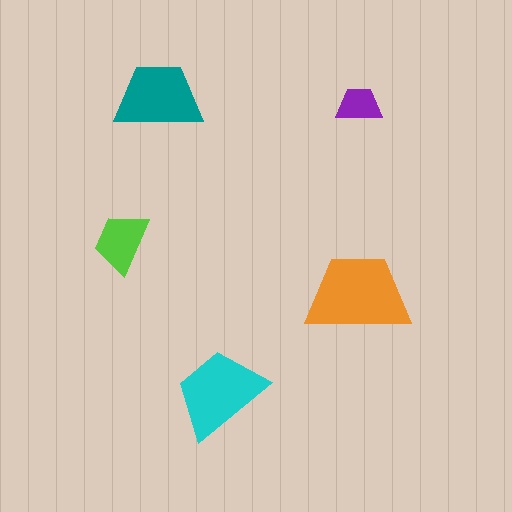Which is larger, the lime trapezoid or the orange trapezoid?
The orange one.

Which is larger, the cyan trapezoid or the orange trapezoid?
The orange one.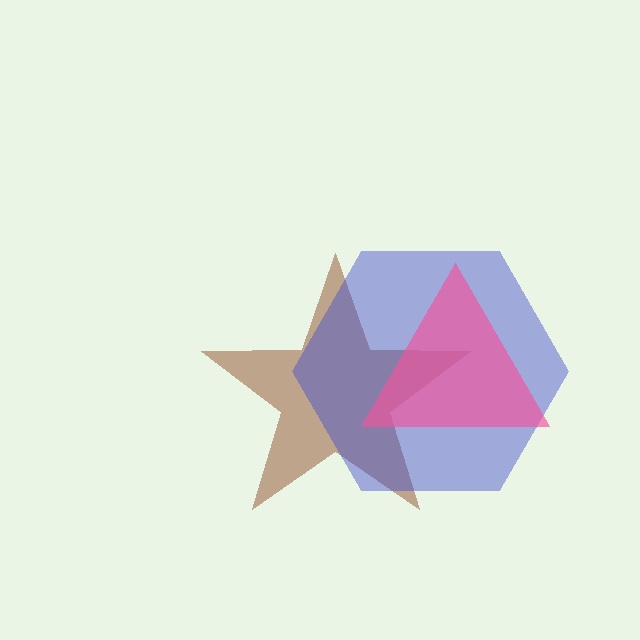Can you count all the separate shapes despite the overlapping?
Yes, there are 3 separate shapes.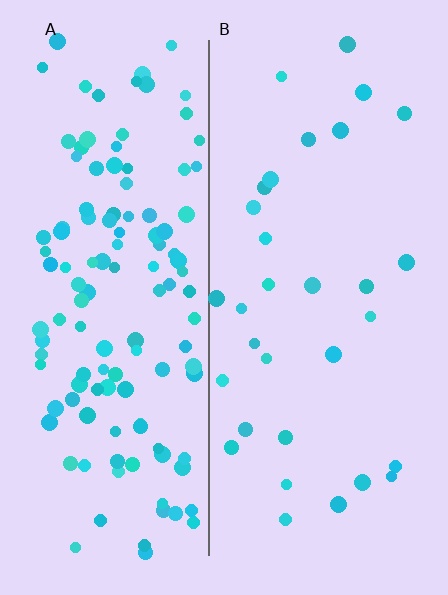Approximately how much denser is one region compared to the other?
Approximately 4.0× — region A over region B.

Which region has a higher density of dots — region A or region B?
A (the left).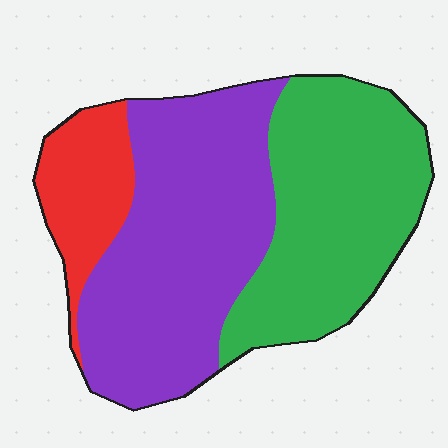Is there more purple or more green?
Purple.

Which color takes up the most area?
Purple, at roughly 45%.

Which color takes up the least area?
Red, at roughly 15%.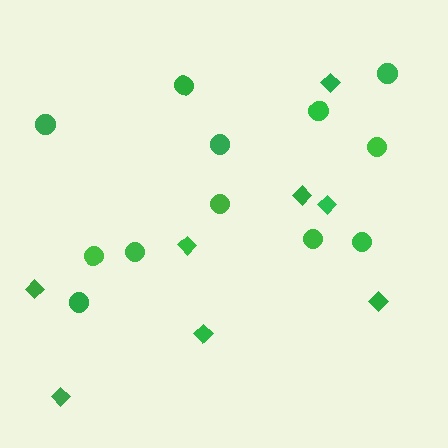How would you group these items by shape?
There are 2 groups: one group of diamonds (8) and one group of circles (12).